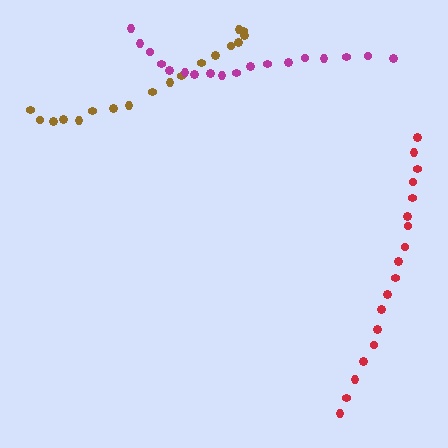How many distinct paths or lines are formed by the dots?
There are 3 distinct paths.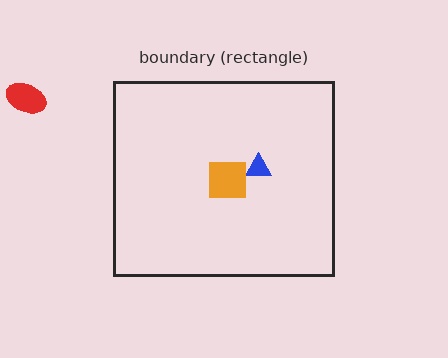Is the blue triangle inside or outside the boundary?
Inside.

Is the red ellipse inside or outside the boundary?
Outside.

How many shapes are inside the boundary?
2 inside, 1 outside.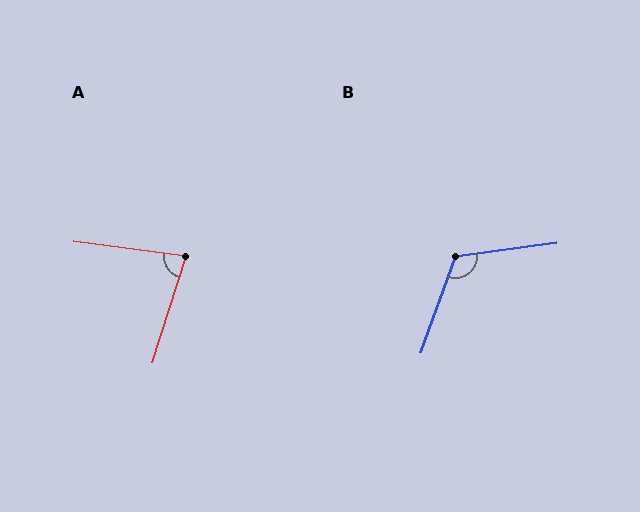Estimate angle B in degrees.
Approximately 117 degrees.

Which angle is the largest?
B, at approximately 117 degrees.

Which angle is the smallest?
A, at approximately 80 degrees.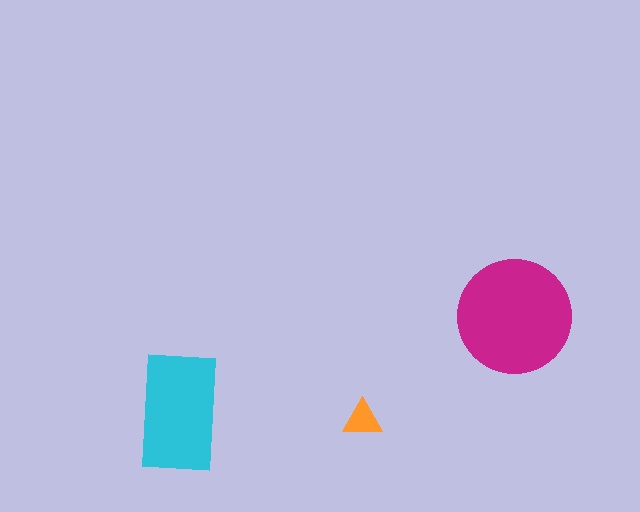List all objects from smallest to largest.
The orange triangle, the cyan rectangle, the magenta circle.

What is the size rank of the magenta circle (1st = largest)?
1st.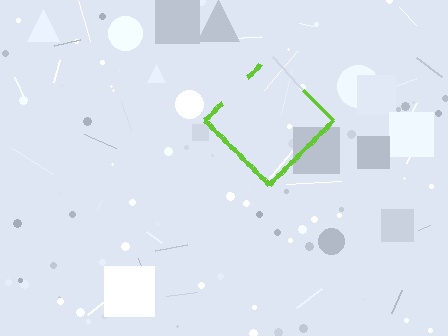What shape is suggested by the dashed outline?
The dashed outline suggests a diamond.